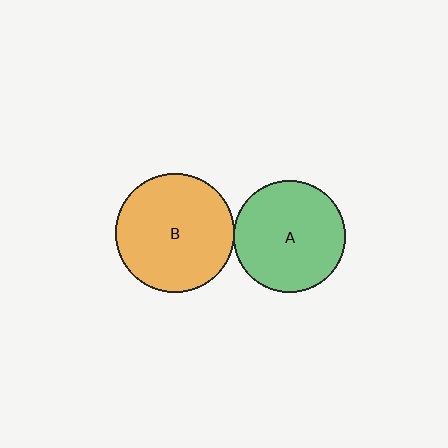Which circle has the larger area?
Circle B (orange).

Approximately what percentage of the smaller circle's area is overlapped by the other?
Approximately 5%.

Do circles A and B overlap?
Yes.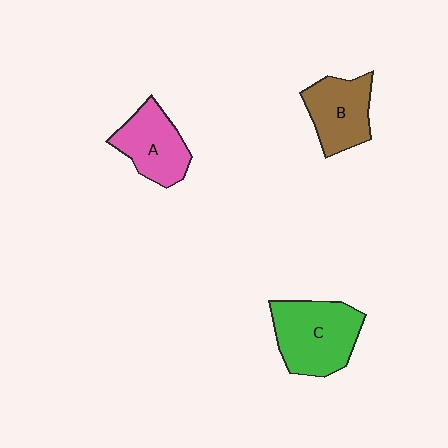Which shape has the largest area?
Shape C (green).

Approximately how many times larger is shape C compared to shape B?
Approximately 1.3 times.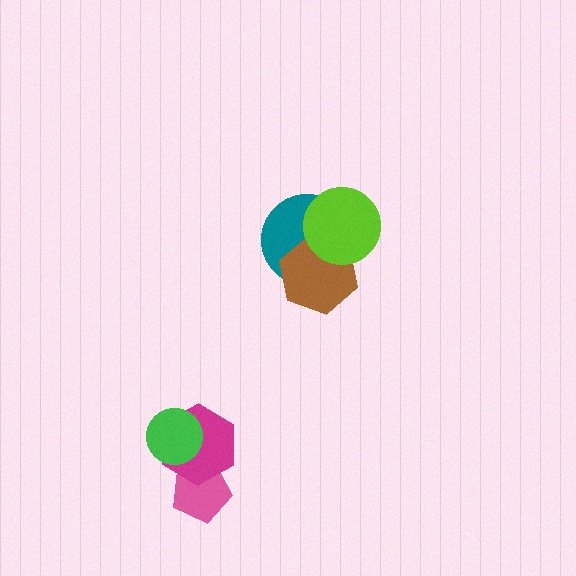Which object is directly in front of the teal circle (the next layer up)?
The brown hexagon is directly in front of the teal circle.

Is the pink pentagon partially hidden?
Yes, it is partially covered by another shape.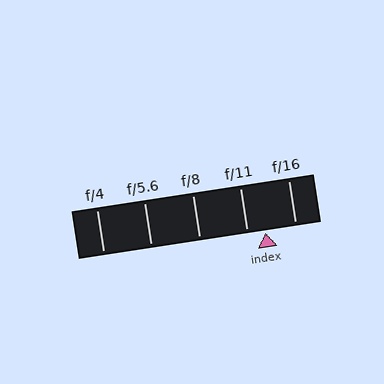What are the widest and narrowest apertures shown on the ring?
The widest aperture shown is f/4 and the narrowest is f/16.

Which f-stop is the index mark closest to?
The index mark is closest to f/11.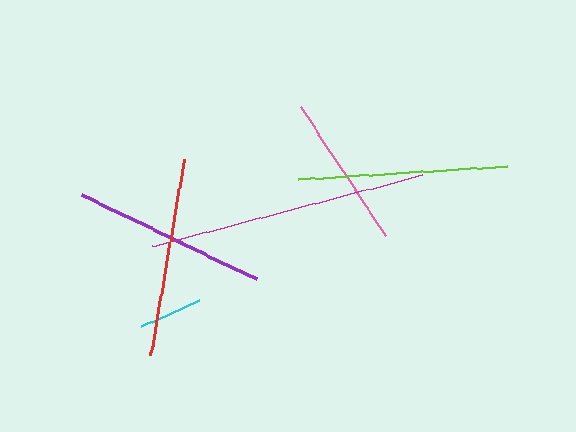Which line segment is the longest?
The magenta line is the longest at approximately 278 pixels.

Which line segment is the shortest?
The cyan line is the shortest at approximately 64 pixels.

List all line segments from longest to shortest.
From longest to shortest: magenta, lime, red, purple, pink, cyan.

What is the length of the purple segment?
The purple segment is approximately 194 pixels long.